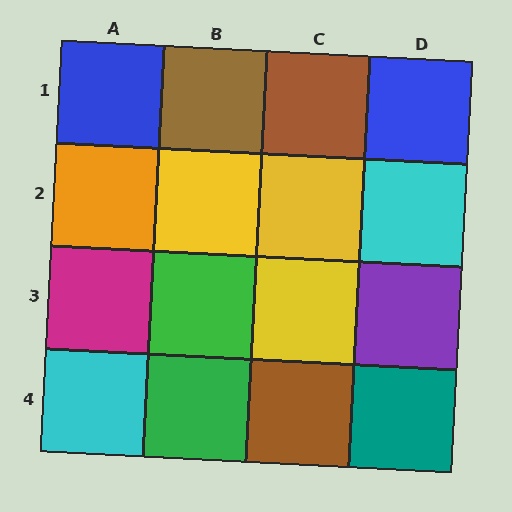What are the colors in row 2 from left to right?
Orange, yellow, yellow, cyan.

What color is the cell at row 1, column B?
Brown.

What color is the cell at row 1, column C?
Brown.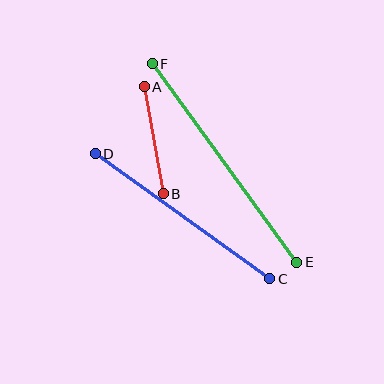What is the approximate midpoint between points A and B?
The midpoint is at approximately (154, 140) pixels.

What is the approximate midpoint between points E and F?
The midpoint is at approximately (224, 163) pixels.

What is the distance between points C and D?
The distance is approximately 215 pixels.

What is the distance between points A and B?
The distance is approximately 109 pixels.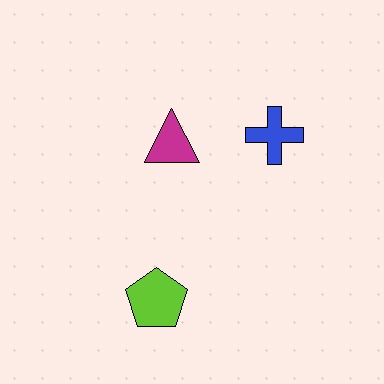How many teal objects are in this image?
There are no teal objects.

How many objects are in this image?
There are 3 objects.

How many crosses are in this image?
There is 1 cross.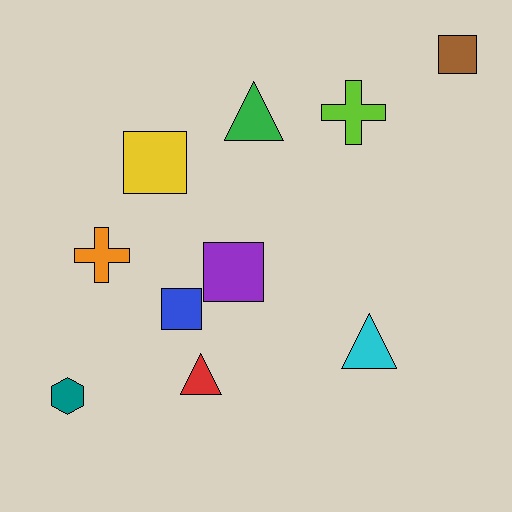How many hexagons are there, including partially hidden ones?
There is 1 hexagon.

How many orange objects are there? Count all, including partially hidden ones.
There is 1 orange object.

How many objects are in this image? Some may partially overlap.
There are 10 objects.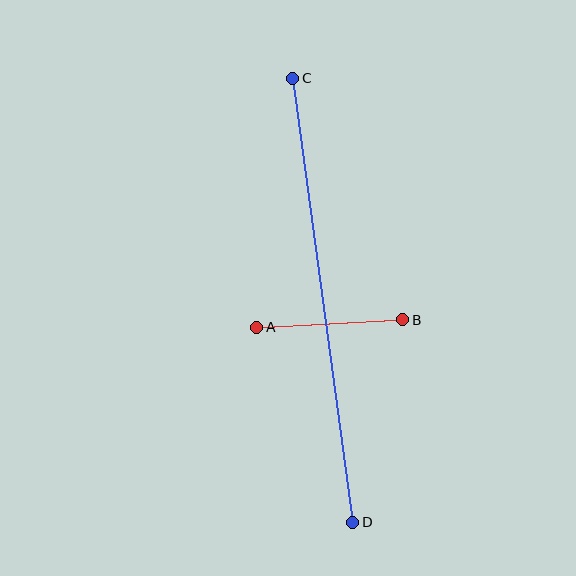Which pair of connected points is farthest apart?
Points C and D are farthest apart.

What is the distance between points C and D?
The distance is approximately 448 pixels.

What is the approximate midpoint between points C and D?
The midpoint is at approximately (323, 300) pixels.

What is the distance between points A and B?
The distance is approximately 146 pixels.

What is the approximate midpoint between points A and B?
The midpoint is at approximately (330, 324) pixels.